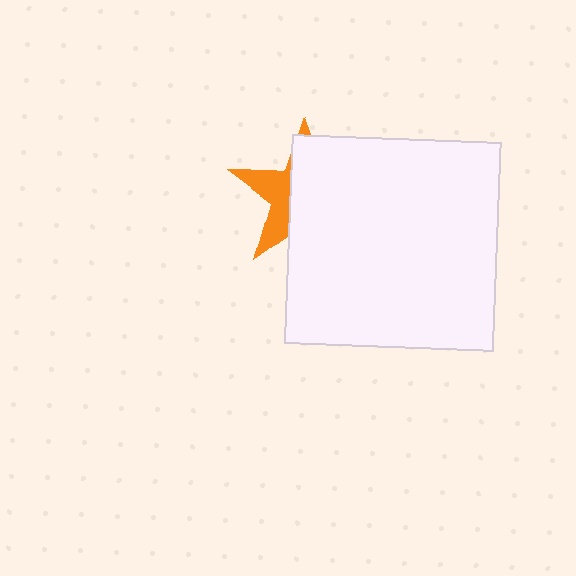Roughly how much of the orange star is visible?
A small part of it is visible (roughly 34%).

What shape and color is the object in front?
The object in front is a white square.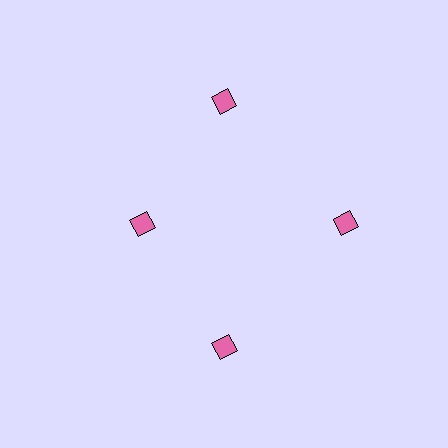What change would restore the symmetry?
The symmetry would be restored by moving it outward, back onto the ring so that all 4 diamonds sit at equal angles and equal distance from the center.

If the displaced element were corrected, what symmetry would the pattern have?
It would have 4-fold rotational symmetry — the pattern would map onto itself every 90 degrees.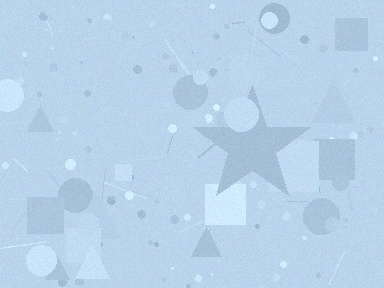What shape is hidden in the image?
A star is hidden in the image.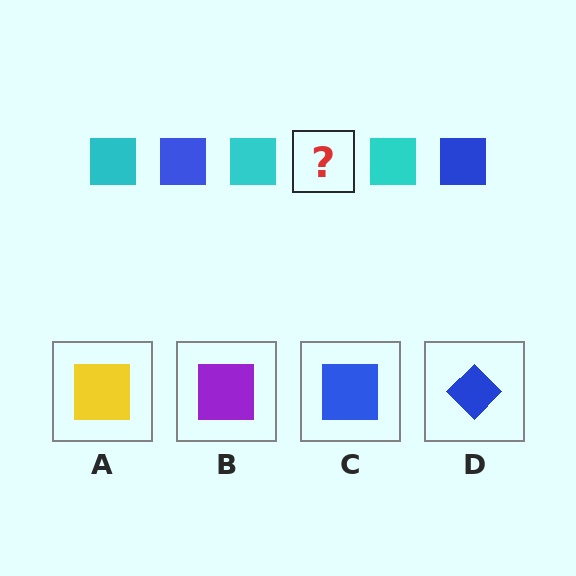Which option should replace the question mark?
Option C.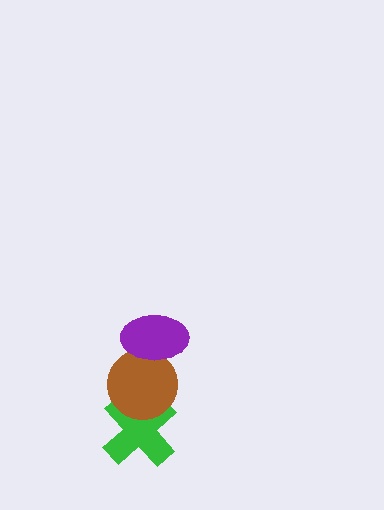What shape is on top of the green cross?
The brown circle is on top of the green cross.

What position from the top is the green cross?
The green cross is 3rd from the top.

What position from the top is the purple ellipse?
The purple ellipse is 1st from the top.